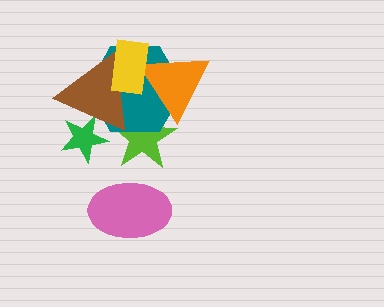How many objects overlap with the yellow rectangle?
3 objects overlap with the yellow rectangle.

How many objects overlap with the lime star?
3 objects overlap with the lime star.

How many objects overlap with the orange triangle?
4 objects overlap with the orange triangle.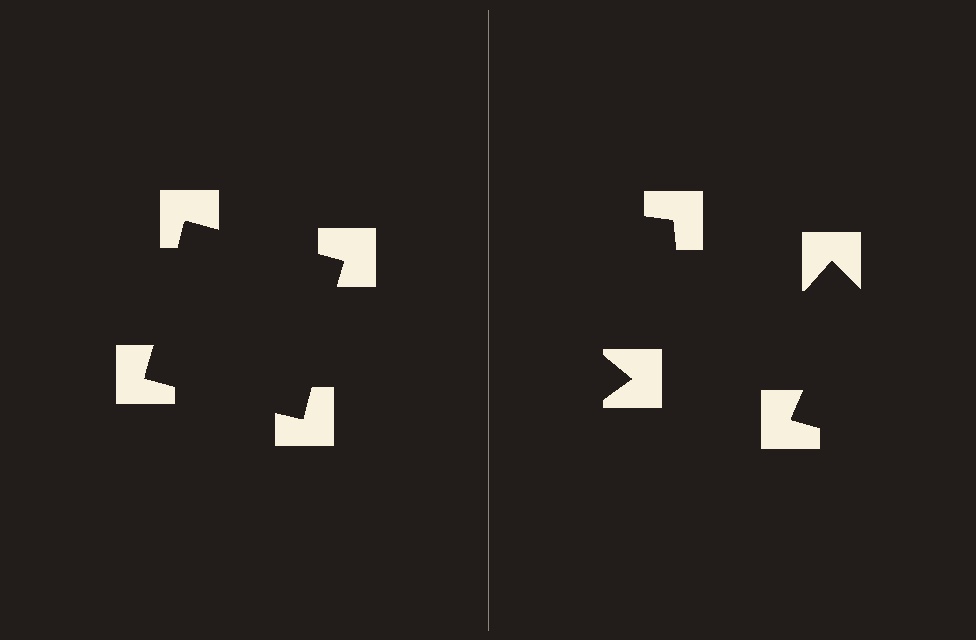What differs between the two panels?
The notched squares are positioned identically on both sides; only the wedge orientations differ. On the left they align to a square; on the right they are misaligned.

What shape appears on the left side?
An illusory square.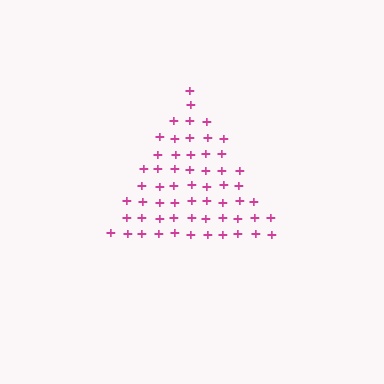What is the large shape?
The large shape is a triangle.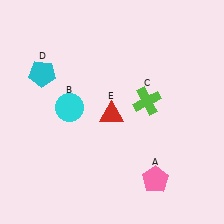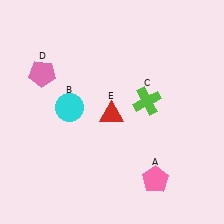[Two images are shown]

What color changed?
The pentagon (D) changed from cyan in Image 1 to pink in Image 2.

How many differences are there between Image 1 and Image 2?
There is 1 difference between the two images.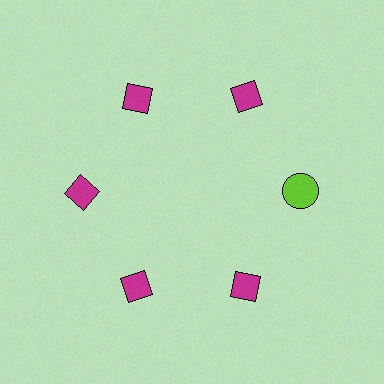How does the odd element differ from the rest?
It differs in both color (lime instead of magenta) and shape (circle instead of diamond).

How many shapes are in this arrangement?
There are 6 shapes arranged in a ring pattern.